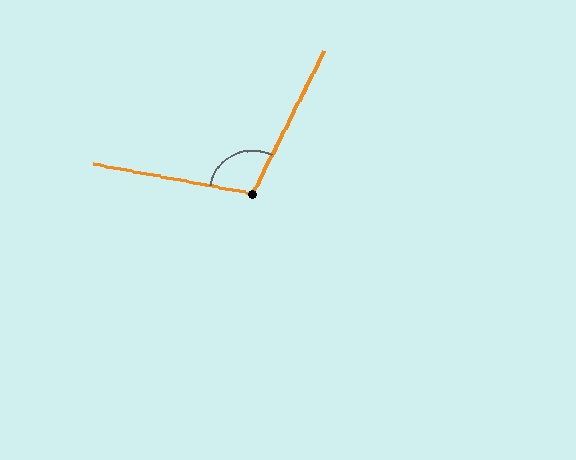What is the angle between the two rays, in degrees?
Approximately 106 degrees.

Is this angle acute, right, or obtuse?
It is obtuse.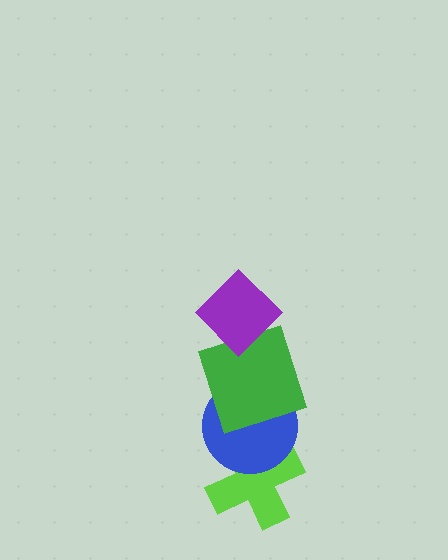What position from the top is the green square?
The green square is 2nd from the top.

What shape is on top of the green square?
The purple diamond is on top of the green square.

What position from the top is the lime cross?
The lime cross is 4th from the top.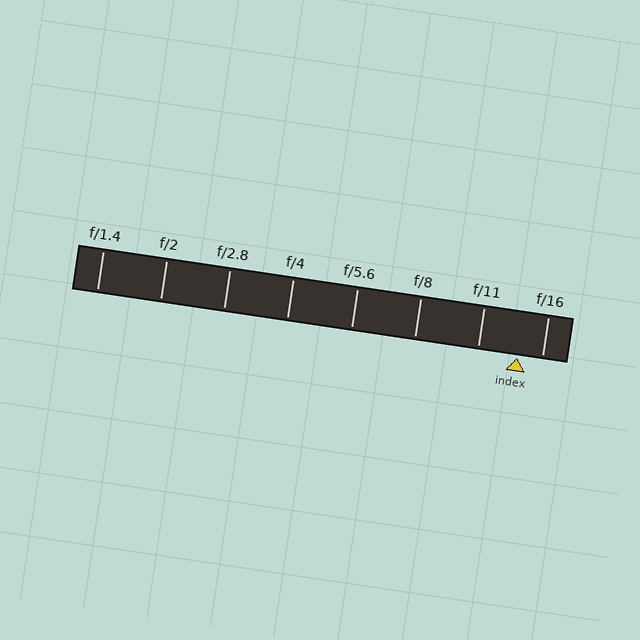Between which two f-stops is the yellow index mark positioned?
The index mark is between f/11 and f/16.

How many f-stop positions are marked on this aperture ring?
There are 8 f-stop positions marked.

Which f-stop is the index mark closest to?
The index mark is closest to f/16.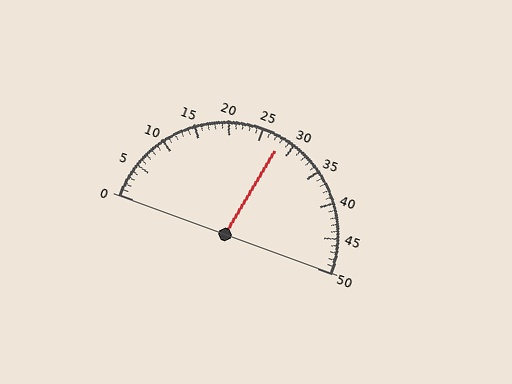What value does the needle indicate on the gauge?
The needle indicates approximately 28.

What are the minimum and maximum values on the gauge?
The gauge ranges from 0 to 50.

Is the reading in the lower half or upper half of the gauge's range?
The reading is in the upper half of the range (0 to 50).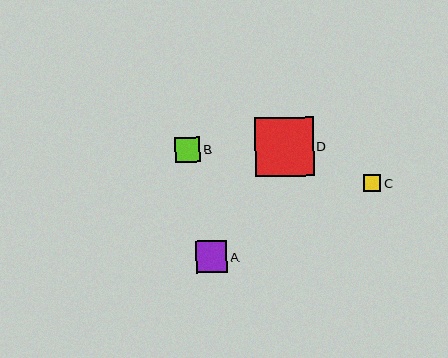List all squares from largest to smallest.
From largest to smallest: D, A, B, C.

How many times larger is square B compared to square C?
Square B is approximately 1.5 times the size of square C.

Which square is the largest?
Square D is the largest with a size of approximately 58 pixels.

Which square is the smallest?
Square C is the smallest with a size of approximately 17 pixels.